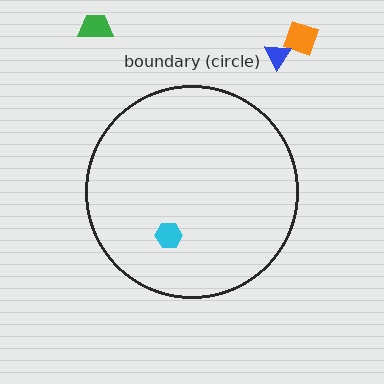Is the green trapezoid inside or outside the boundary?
Outside.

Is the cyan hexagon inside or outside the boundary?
Inside.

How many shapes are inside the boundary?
1 inside, 3 outside.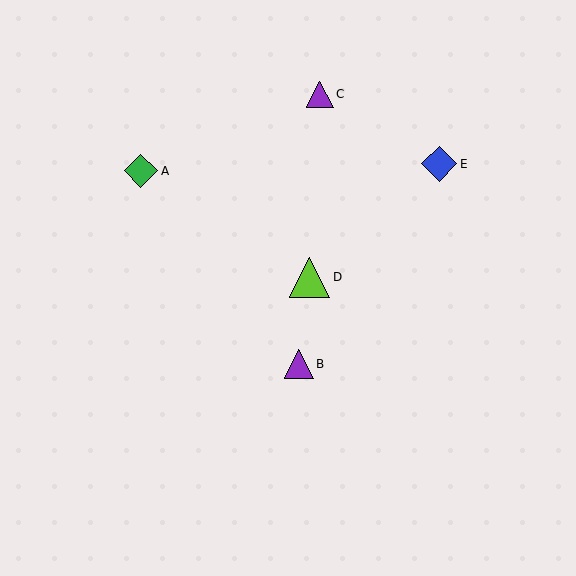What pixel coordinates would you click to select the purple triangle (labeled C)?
Click at (320, 94) to select the purple triangle C.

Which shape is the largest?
The lime triangle (labeled D) is the largest.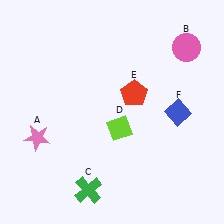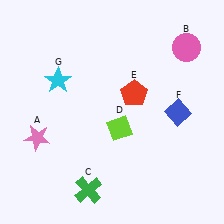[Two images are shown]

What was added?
A cyan star (G) was added in Image 2.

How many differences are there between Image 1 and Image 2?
There is 1 difference between the two images.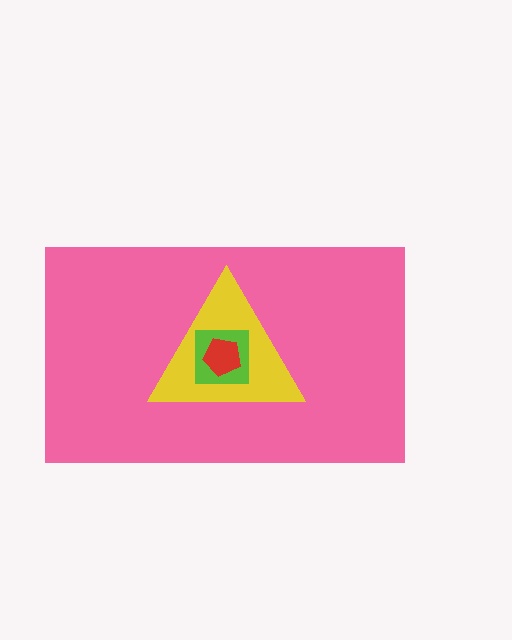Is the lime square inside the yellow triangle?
Yes.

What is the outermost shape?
The pink rectangle.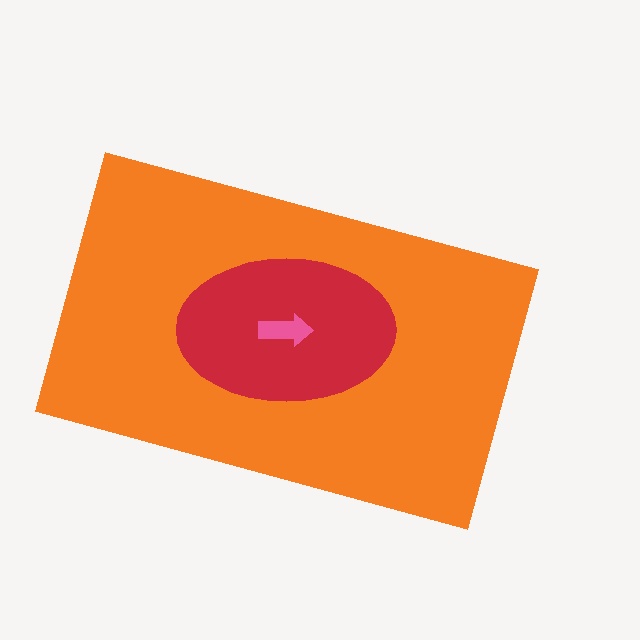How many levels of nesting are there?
3.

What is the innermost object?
The pink arrow.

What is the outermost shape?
The orange rectangle.